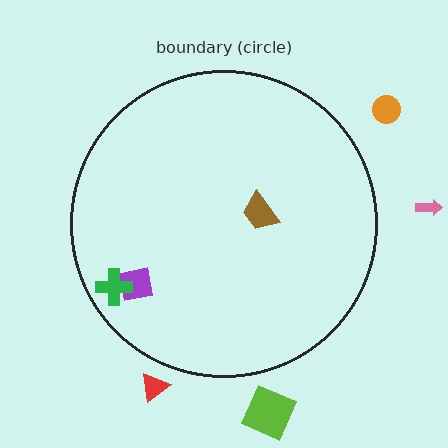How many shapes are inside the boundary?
3 inside, 4 outside.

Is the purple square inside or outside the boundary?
Inside.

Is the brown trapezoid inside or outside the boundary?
Inside.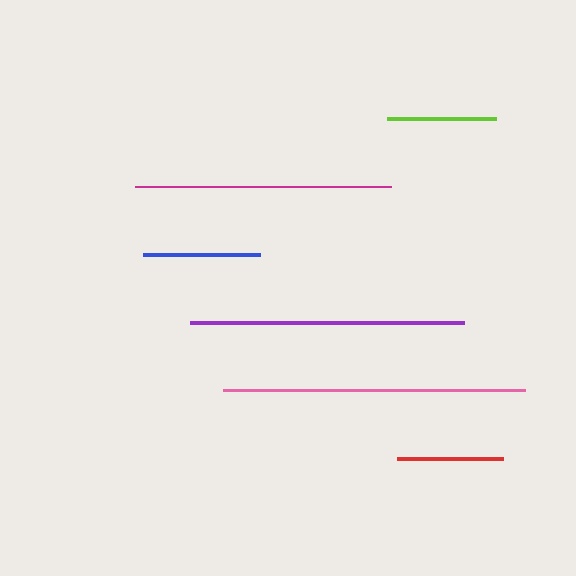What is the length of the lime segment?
The lime segment is approximately 109 pixels long.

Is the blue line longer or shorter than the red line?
The blue line is longer than the red line.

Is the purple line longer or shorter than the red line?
The purple line is longer than the red line.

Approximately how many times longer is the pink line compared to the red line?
The pink line is approximately 2.9 times the length of the red line.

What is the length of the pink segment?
The pink segment is approximately 301 pixels long.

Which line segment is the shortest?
The red line is the shortest at approximately 106 pixels.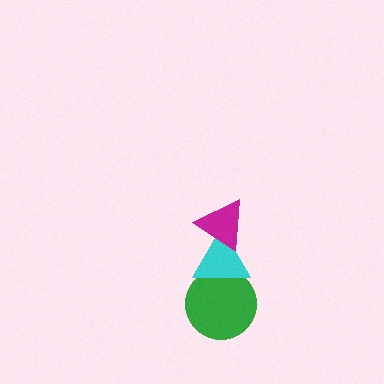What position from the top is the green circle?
The green circle is 3rd from the top.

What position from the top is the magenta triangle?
The magenta triangle is 1st from the top.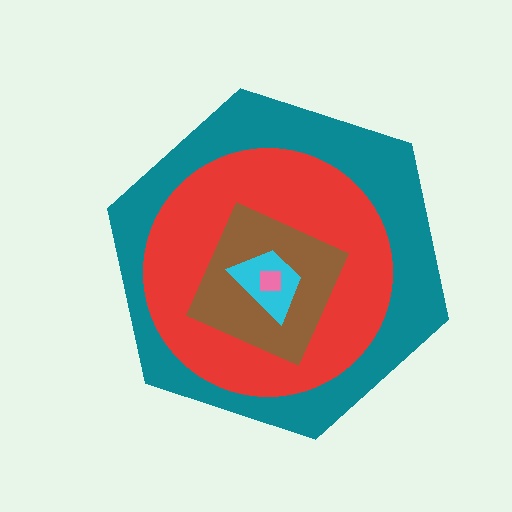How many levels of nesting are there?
5.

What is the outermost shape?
The teal hexagon.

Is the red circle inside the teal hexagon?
Yes.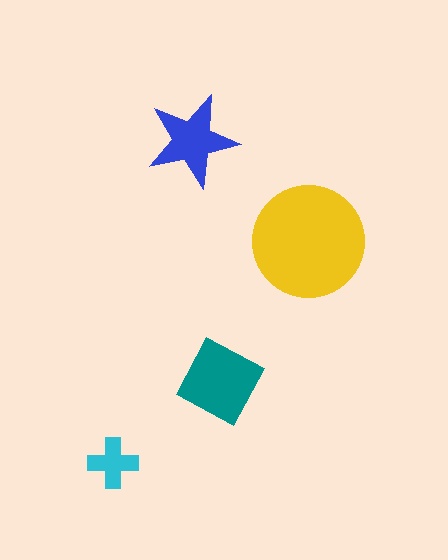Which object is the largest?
The yellow circle.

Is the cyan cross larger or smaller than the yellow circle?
Smaller.